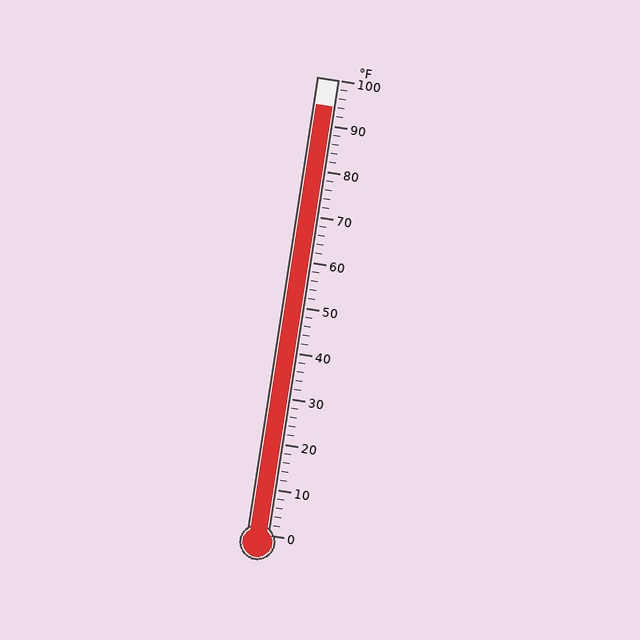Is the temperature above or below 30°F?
The temperature is above 30°F.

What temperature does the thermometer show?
The thermometer shows approximately 94°F.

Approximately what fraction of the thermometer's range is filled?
The thermometer is filled to approximately 95% of its range.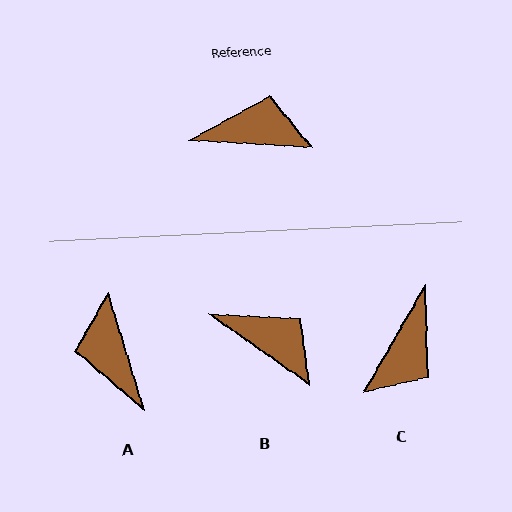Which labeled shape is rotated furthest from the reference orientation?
C, about 117 degrees away.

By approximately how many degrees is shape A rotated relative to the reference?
Approximately 111 degrees counter-clockwise.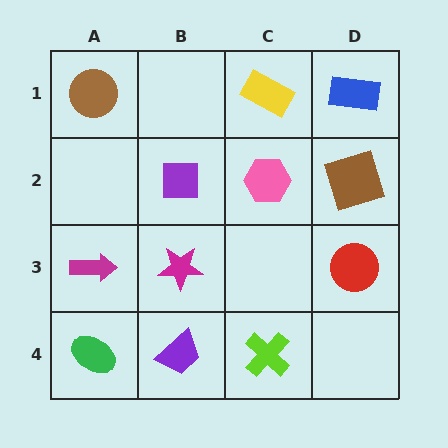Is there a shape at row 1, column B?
No, that cell is empty.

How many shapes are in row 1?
3 shapes.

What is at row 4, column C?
A lime cross.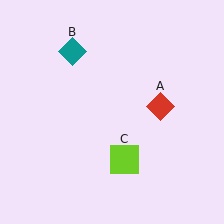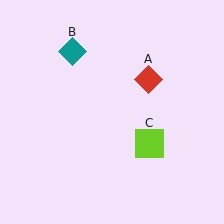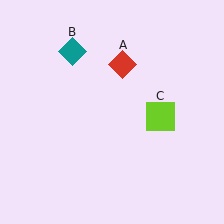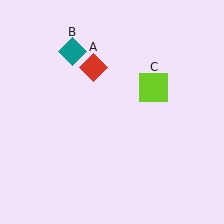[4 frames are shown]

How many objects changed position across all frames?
2 objects changed position: red diamond (object A), lime square (object C).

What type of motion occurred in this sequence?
The red diamond (object A), lime square (object C) rotated counterclockwise around the center of the scene.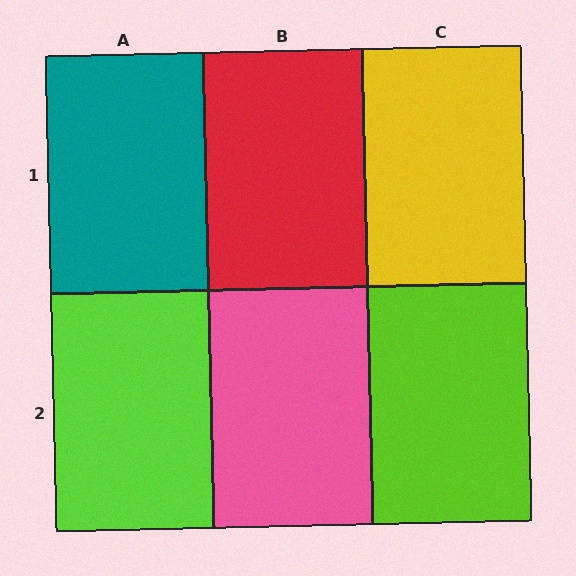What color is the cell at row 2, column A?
Lime.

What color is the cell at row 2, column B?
Pink.